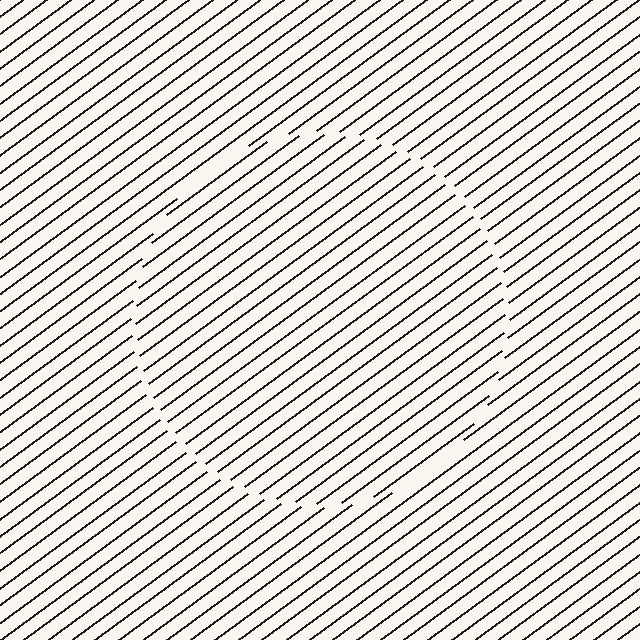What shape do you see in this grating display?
An illusory circle. The interior of the shape contains the same grating, shifted by half a period — the contour is defined by the phase discontinuity where line-ends from the inner and outer gratings abut.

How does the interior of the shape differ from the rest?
The interior of the shape contains the same grating, shifted by half a period — the contour is defined by the phase discontinuity where line-ends from the inner and outer gratings abut.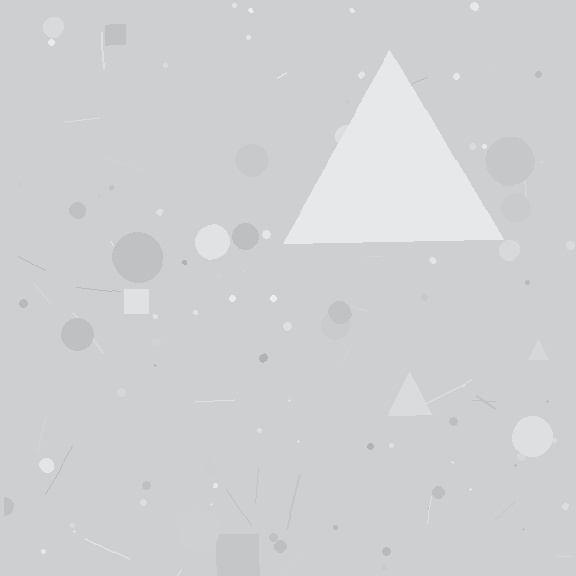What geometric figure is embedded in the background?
A triangle is embedded in the background.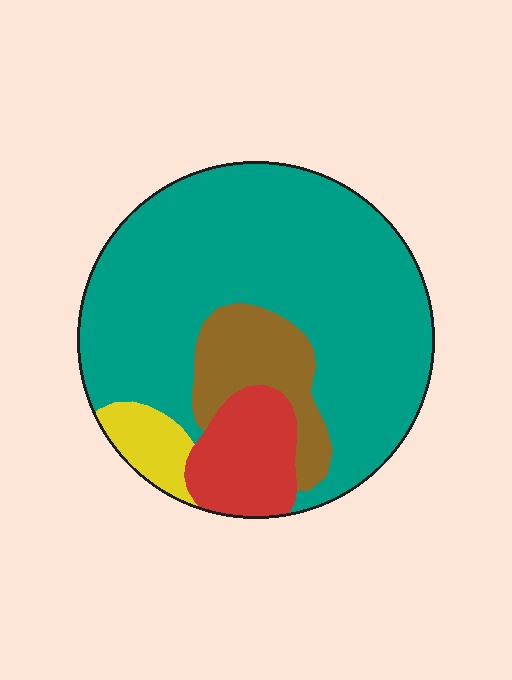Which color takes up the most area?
Teal, at roughly 70%.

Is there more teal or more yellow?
Teal.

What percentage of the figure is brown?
Brown takes up less than a quarter of the figure.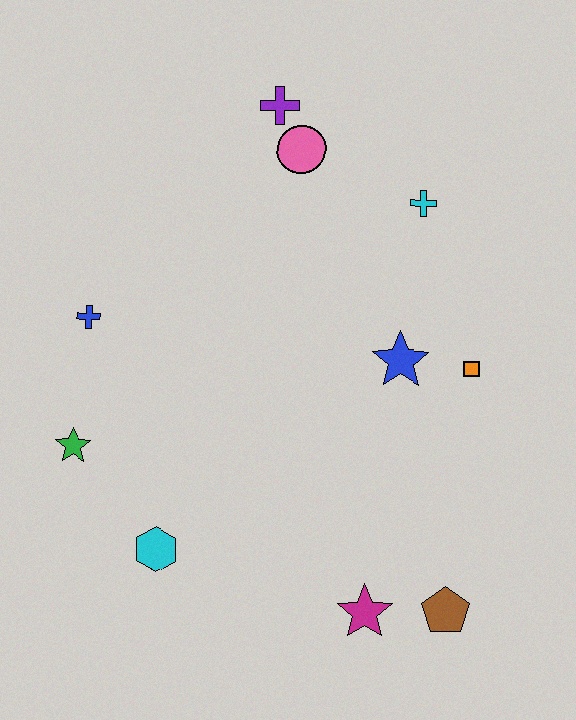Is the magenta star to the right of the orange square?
No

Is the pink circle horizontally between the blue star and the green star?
Yes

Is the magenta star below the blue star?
Yes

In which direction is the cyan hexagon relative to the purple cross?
The cyan hexagon is below the purple cross.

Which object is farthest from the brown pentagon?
The purple cross is farthest from the brown pentagon.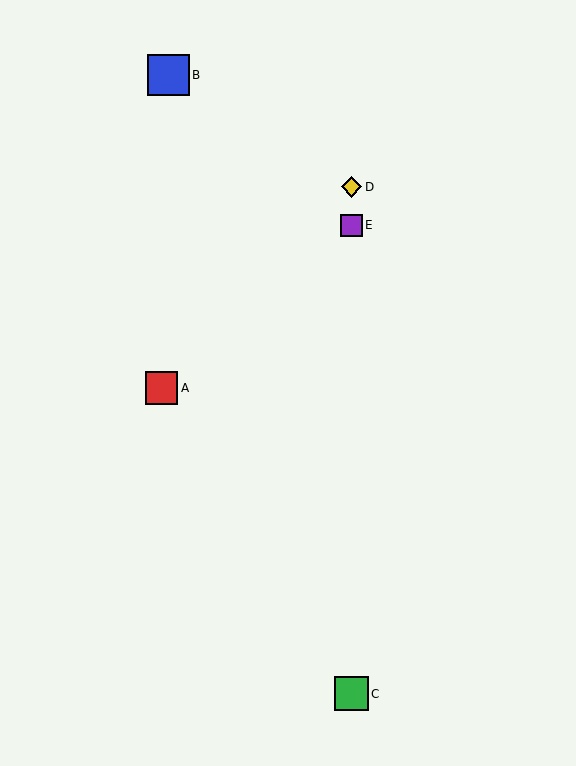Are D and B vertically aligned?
No, D is at x≈352 and B is at x≈169.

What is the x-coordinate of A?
Object A is at x≈162.